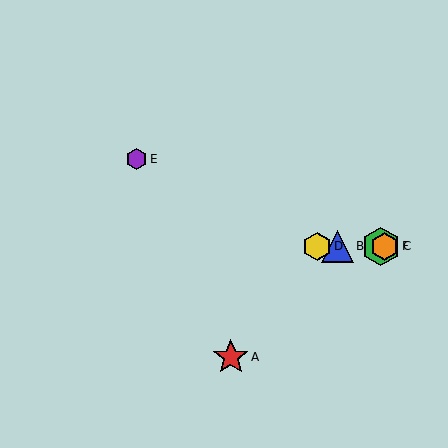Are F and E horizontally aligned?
No, F is at y≈247 and E is at y≈159.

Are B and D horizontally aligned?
Yes, both are at y≈247.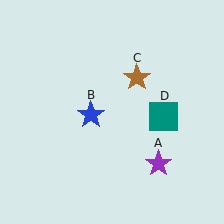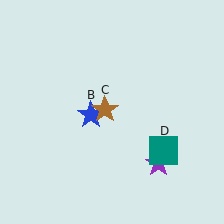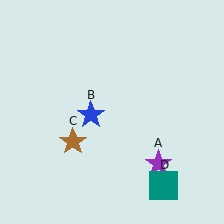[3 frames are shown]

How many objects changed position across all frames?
2 objects changed position: brown star (object C), teal square (object D).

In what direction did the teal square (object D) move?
The teal square (object D) moved down.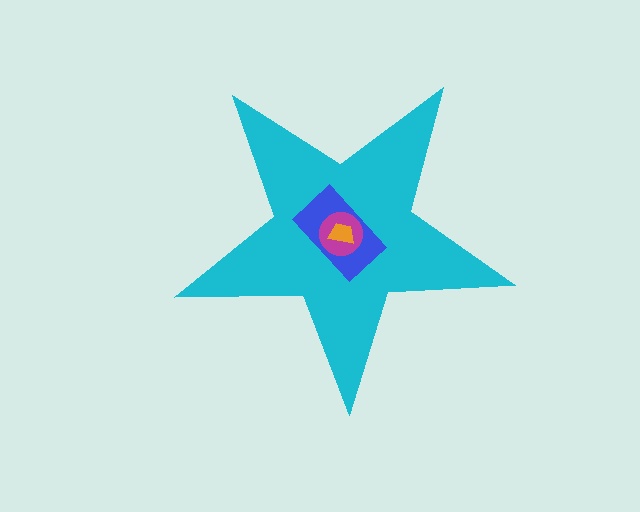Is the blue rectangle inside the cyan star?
Yes.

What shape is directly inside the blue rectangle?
The magenta circle.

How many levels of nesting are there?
4.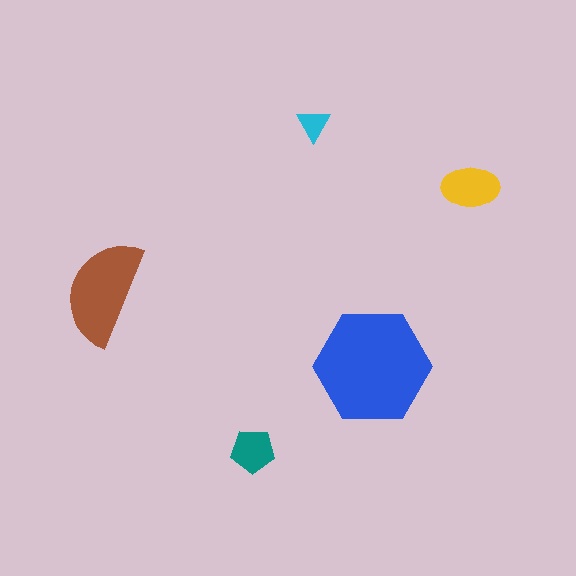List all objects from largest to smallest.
The blue hexagon, the brown semicircle, the yellow ellipse, the teal pentagon, the cyan triangle.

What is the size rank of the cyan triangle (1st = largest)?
5th.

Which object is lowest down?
The teal pentagon is bottommost.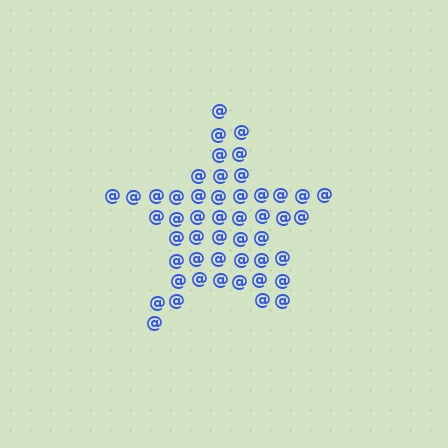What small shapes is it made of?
It is made of small at signs.